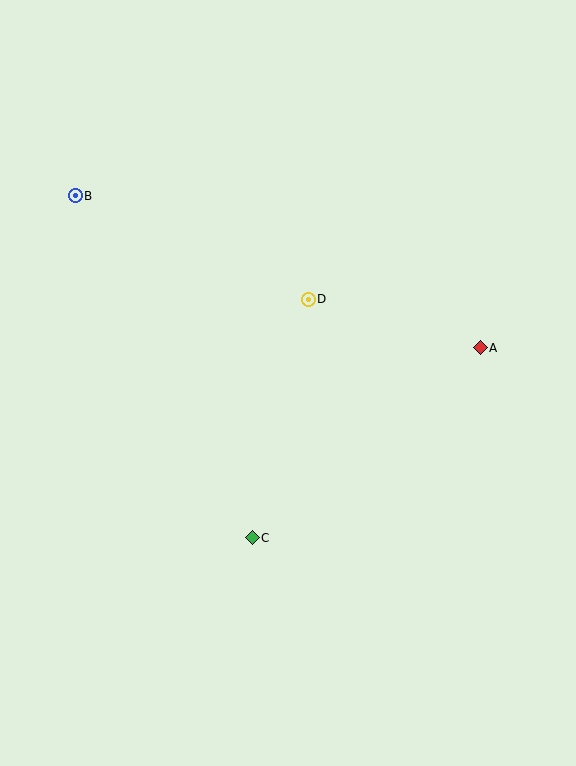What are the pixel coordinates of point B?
Point B is at (75, 196).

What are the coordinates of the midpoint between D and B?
The midpoint between D and B is at (192, 248).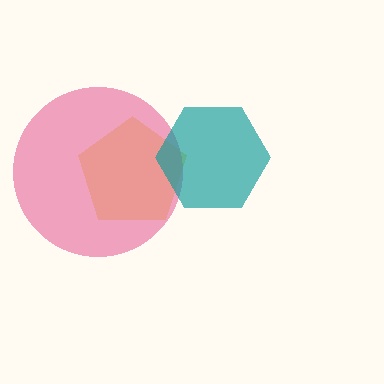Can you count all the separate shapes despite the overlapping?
Yes, there are 3 separate shapes.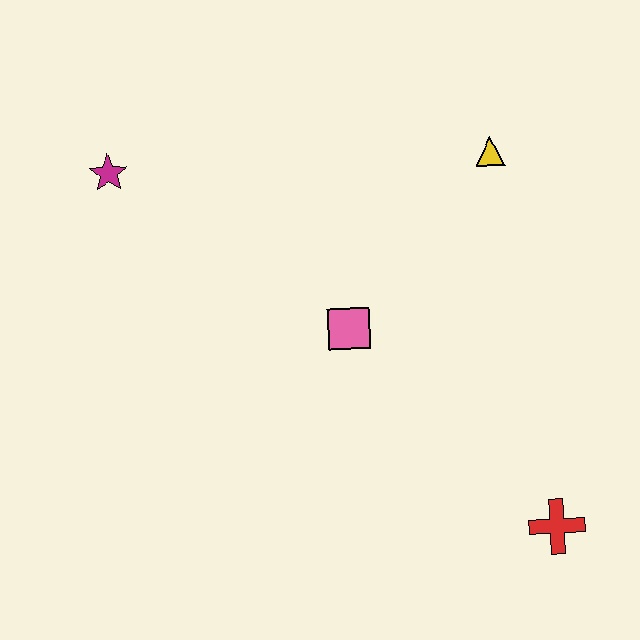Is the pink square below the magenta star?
Yes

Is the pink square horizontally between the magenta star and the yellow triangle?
Yes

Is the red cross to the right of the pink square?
Yes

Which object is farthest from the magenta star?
The red cross is farthest from the magenta star.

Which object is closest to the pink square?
The yellow triangle is closest to the pink square.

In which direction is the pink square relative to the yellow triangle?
The pink square is below the yellow triangle.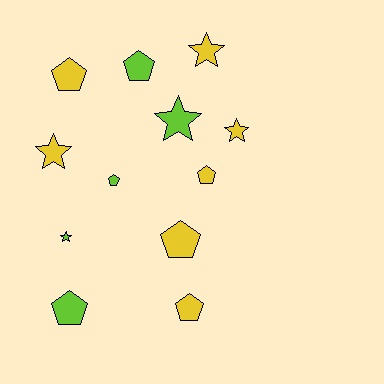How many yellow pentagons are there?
There are 4 yellow pentagons.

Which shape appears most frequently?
Pentagon, with 7 objects.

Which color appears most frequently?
Yellow, with 7 objects.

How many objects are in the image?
There are 12 objects.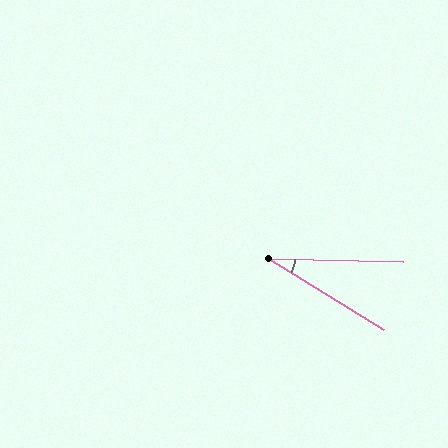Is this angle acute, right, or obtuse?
It is acute.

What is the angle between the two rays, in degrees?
Approximately 31 degrees.